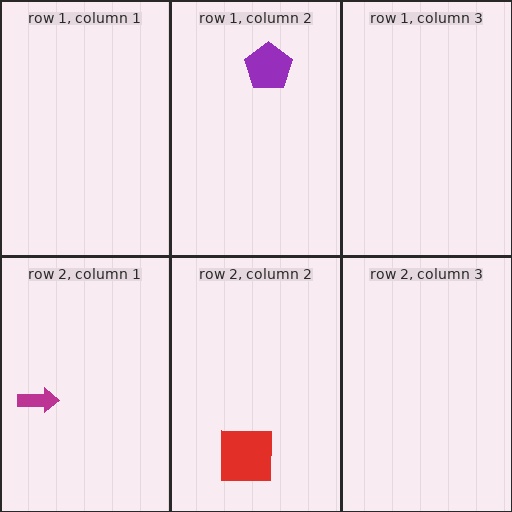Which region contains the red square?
The row 2, column 2 region.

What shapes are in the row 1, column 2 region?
The purple pentagon.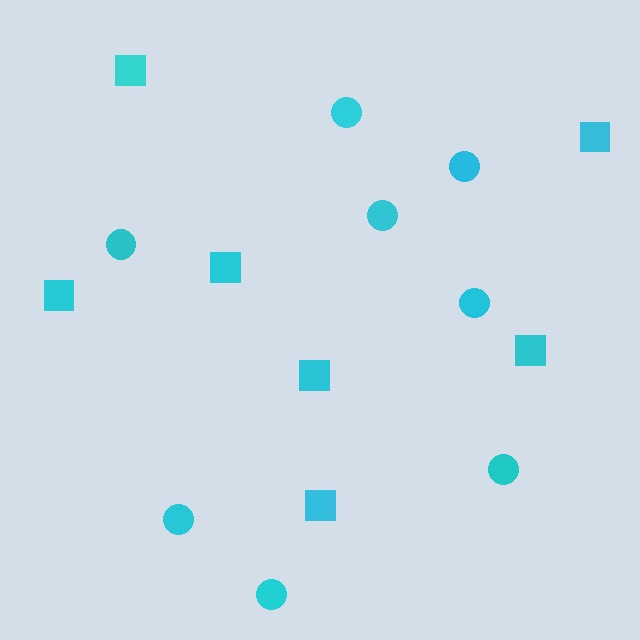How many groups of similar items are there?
There are 2 groups: one group of squares (7) and one group of circles (8).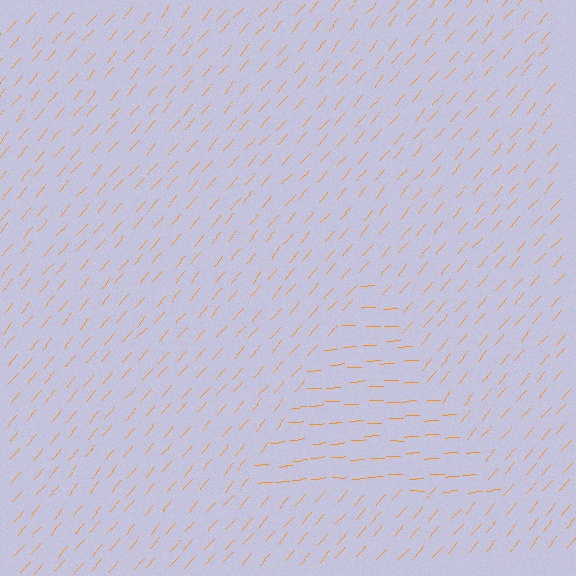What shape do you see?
I see a triangle.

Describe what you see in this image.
The image is filled with small orange line segments. A triangle region in the image has lines oriented differently from the surrounding lines, creating a visible texture boundary.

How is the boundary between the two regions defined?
The boundary is defined purely by a change in line orientation (approximately 45 degrees difference). All lines are the same color and thickness.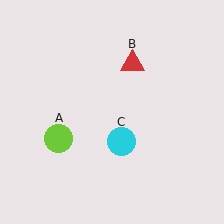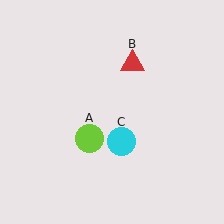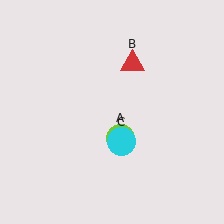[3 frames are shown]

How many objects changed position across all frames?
1 object changed position: lime circle (object A).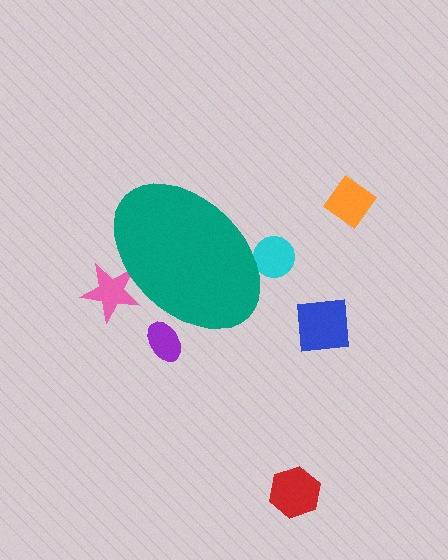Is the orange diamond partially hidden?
No, the orange diamond is fully visible.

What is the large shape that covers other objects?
A teal ellipse.